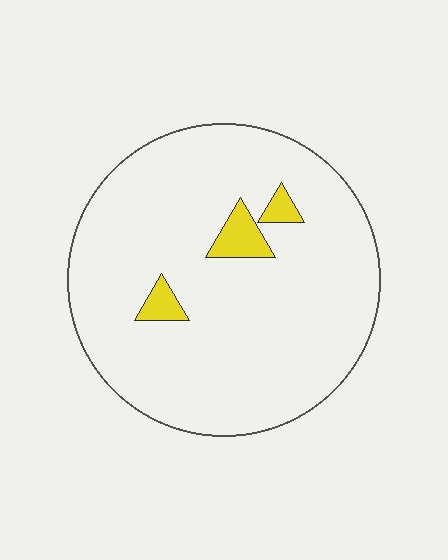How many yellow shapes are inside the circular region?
3.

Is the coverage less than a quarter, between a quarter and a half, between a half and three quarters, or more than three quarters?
Less than a quarter.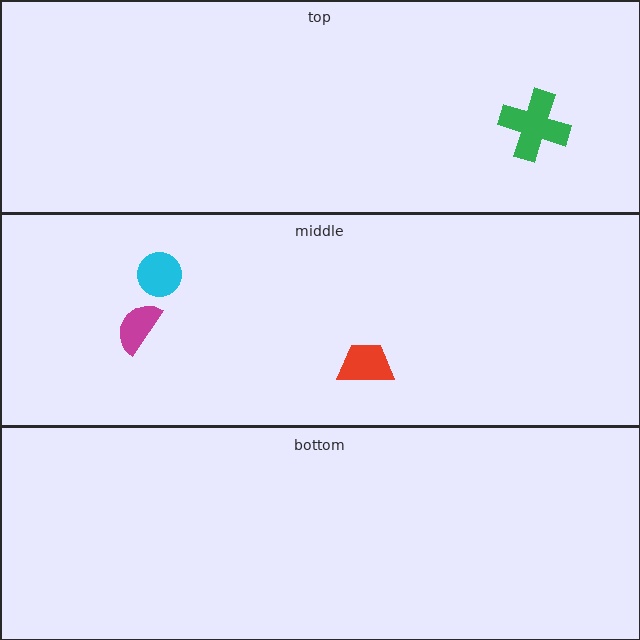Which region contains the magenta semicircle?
The middle region.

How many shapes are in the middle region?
3.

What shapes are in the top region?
The green cross.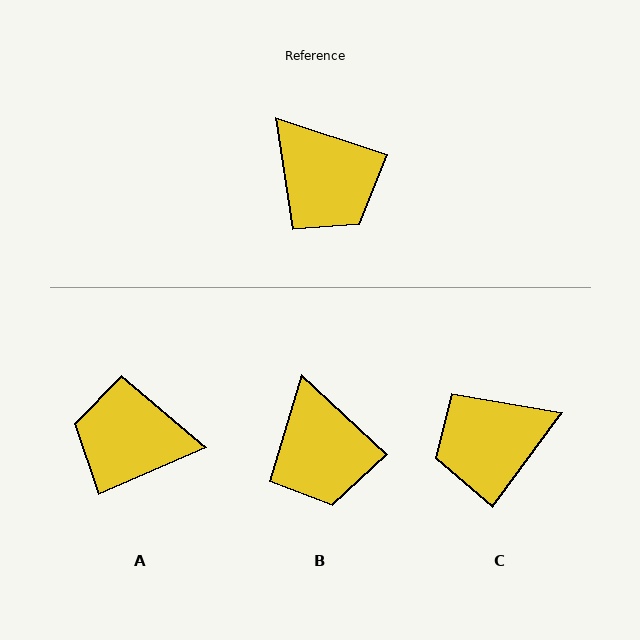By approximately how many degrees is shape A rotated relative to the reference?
Approximately 139 degrees clockwise.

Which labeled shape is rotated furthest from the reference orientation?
A, about 139 degrees away.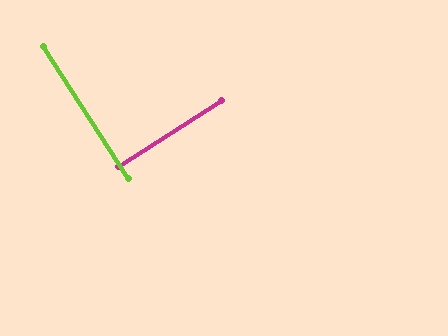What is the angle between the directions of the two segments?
Approximately 90 degrees.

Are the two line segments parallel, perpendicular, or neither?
Perpendicular — they meet at approximately 90°.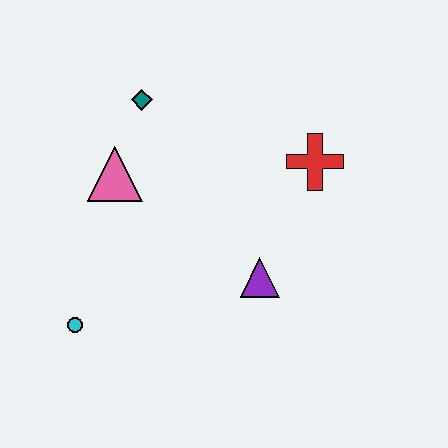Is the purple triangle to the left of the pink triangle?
No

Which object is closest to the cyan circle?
The pink triangle is closest to the cyan circle.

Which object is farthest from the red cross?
The cyan circle is farthest from the red cross.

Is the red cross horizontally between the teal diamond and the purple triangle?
No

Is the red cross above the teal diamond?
No